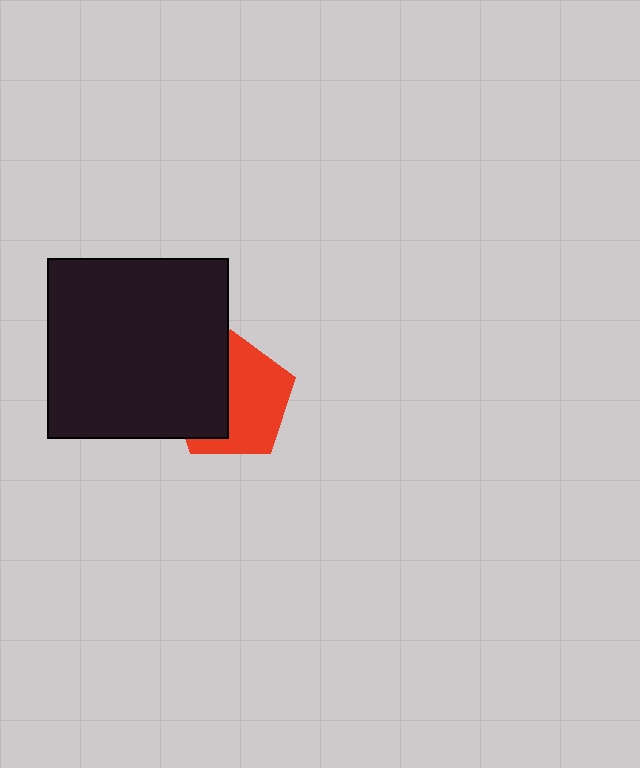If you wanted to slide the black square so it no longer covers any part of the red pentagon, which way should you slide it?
Slide it left — that is the most direct way to separate the two shapes.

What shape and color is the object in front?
The object in front is a black square.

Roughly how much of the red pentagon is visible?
About half of it is visible (roughly 56%).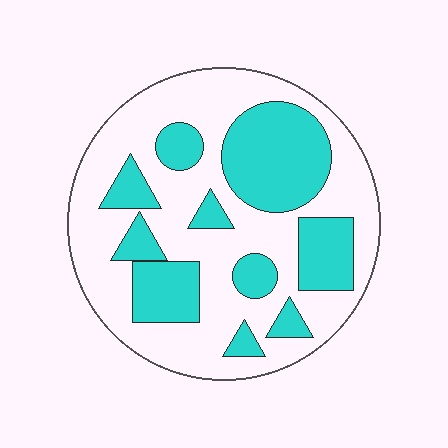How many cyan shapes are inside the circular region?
10.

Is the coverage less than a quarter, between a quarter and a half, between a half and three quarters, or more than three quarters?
Between a quarter and a half.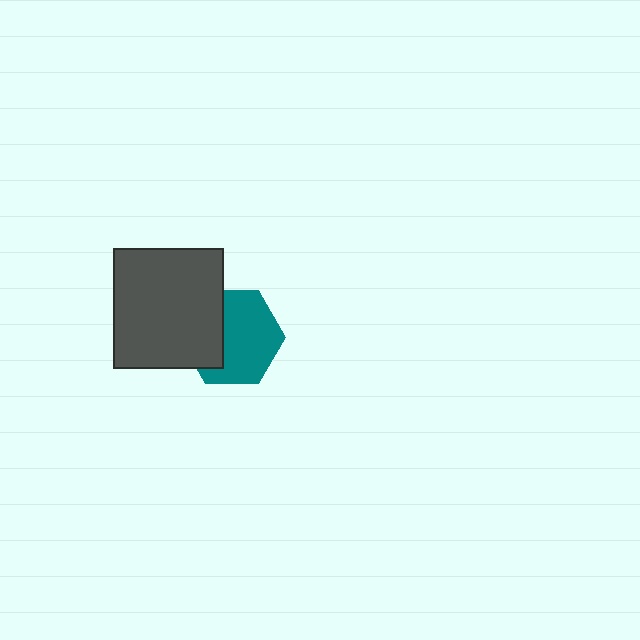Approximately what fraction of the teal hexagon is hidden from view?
Roughly 35% of the teal hexagon is hidden behind the dark gray rectangle.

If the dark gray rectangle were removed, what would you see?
You would see the complete teal hexagon.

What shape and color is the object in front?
The object in front is a dark gray rectangle.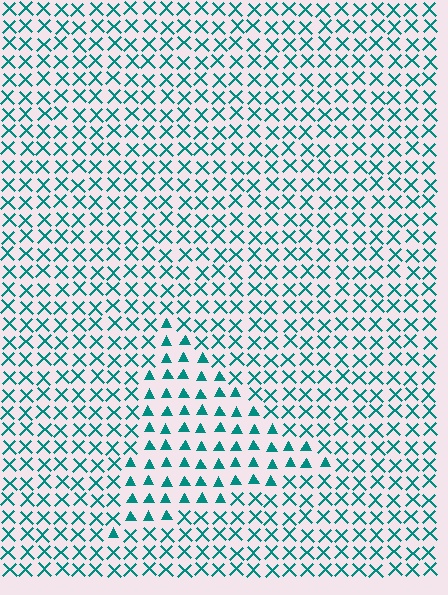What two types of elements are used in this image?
The image uses triangles inside the triangle region and X marks outside it.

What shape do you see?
I see a triangle.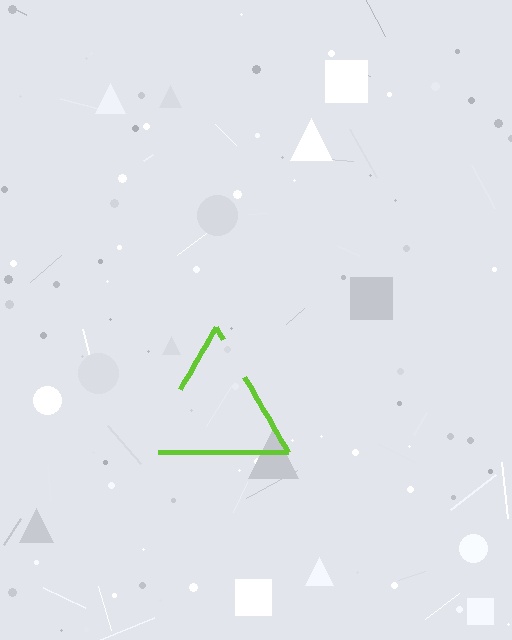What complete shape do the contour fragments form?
The contour fragments form a triangle.